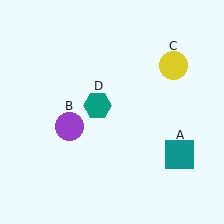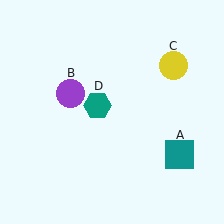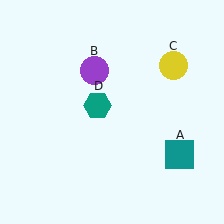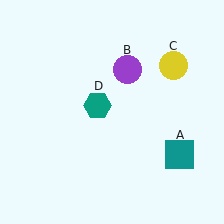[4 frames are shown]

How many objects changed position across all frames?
1 object changed position: purple circle (object B).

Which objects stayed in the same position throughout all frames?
Teal square (object A) and yellow circle (object C) and teal hexagon (object D) remained stationary.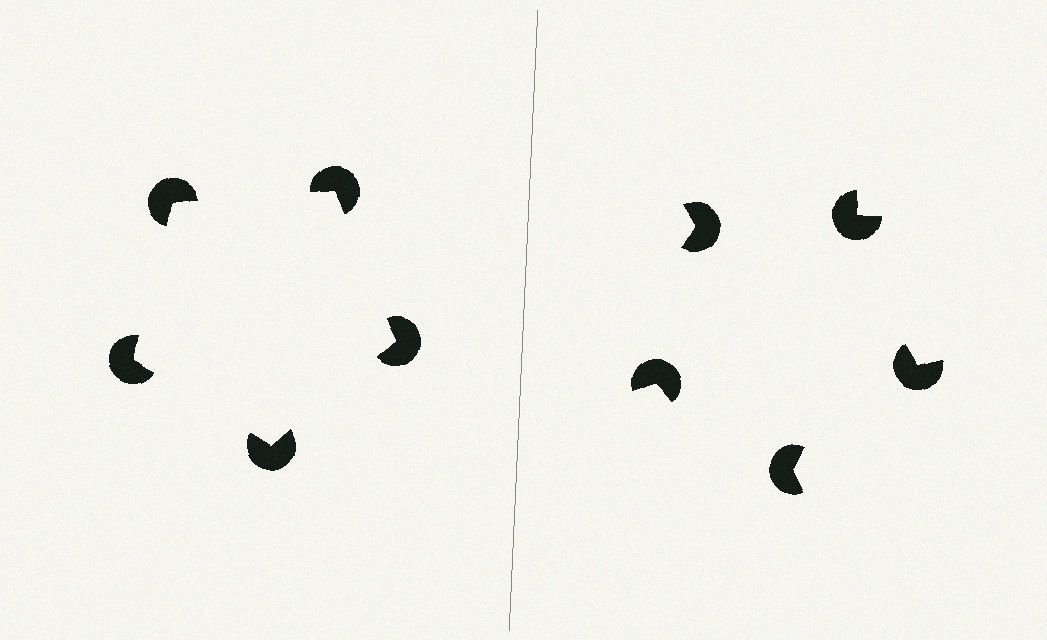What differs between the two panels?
The pac-man discs are positioned identically on both sides; only the wedge orientations differ. On the left they align to a pentagon; on the right they are misaligned.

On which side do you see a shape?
An illusory pentagon appears on the left side. On the right side the wedge cuts are rotated, so no coherent shape forms.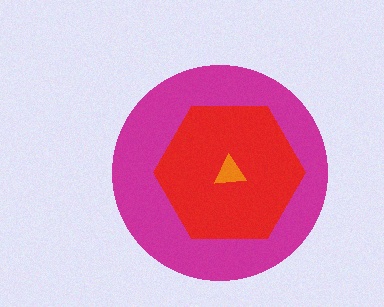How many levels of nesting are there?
3.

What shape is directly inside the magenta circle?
The red hexagon.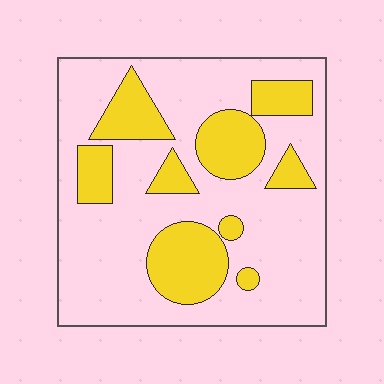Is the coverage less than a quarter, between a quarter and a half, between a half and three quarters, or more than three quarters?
Between a quarter and a half.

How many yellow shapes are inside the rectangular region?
9.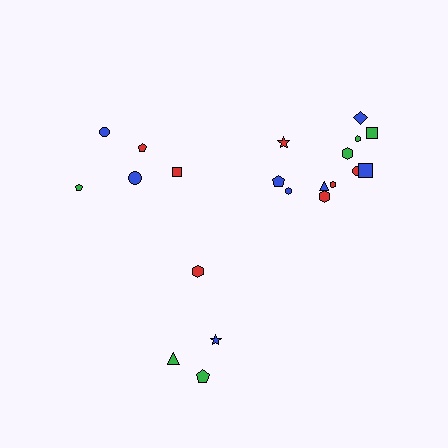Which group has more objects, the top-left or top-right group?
The top-right group.